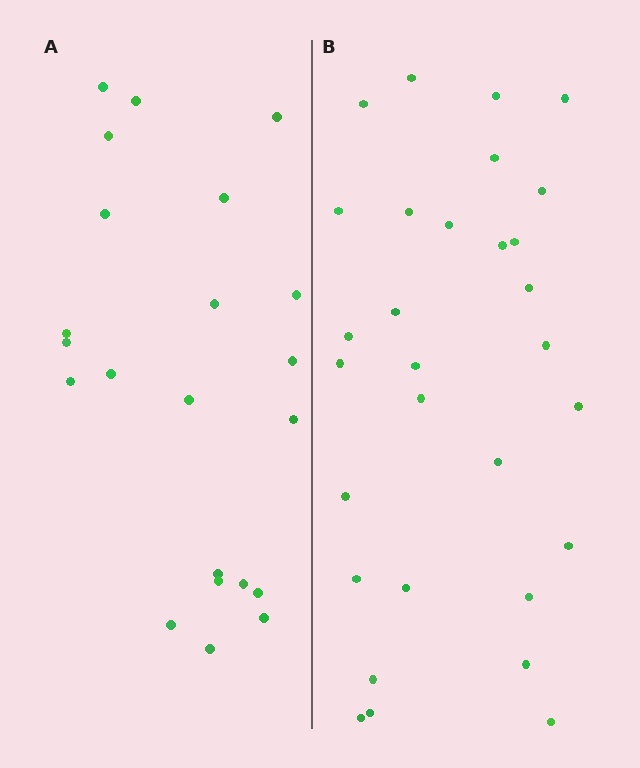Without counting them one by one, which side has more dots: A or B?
Region B (the right region) has more dots.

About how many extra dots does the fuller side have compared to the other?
Region B has roughly 8 or so more dots than region A.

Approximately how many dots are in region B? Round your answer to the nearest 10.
About 30 dots.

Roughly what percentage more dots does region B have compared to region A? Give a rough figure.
About 35% more.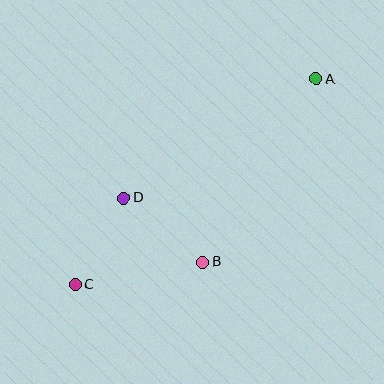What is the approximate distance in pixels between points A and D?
The distance between A and D is approximately 226 pixels.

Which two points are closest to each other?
Points C and D are closest to each other.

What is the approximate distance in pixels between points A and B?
The distance between A and B is approximately 216 pixels.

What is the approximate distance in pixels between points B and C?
The distance between B and C is approximately 129 pixels.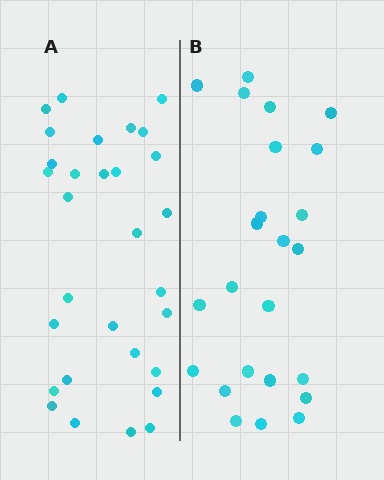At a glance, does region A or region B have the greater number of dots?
Region A (the left region) has more dots.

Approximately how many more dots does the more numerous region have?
Region A has about 6 more dots than region B.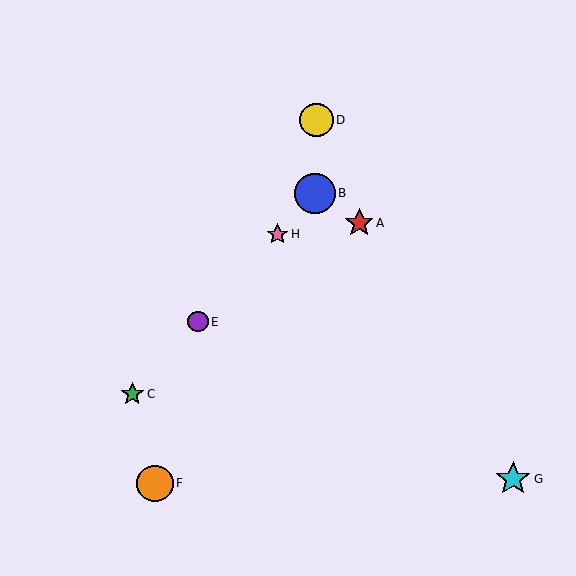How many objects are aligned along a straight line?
4 objects (B, C, E, H) are aligned along a straight line.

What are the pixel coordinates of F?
Object F is at (155, 483).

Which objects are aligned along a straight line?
Objects B, C, E, H are aligned along a straight line.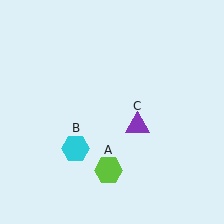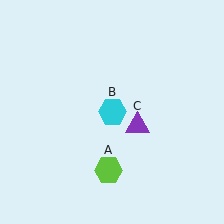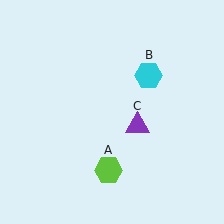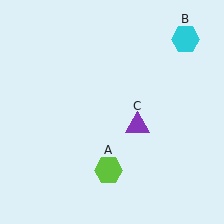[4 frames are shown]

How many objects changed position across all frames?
1 object changed position: cyan hexagon (object B).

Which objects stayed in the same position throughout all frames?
Lime hexagon (object A) and purple triangle (object C) remained stationary.